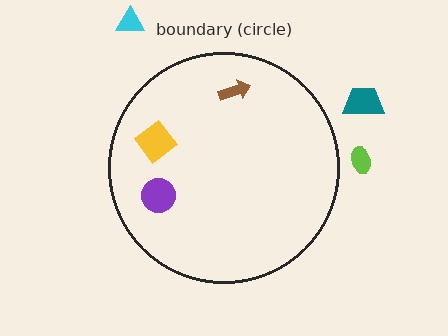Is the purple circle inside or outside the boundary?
Inside.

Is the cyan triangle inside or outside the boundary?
Outside.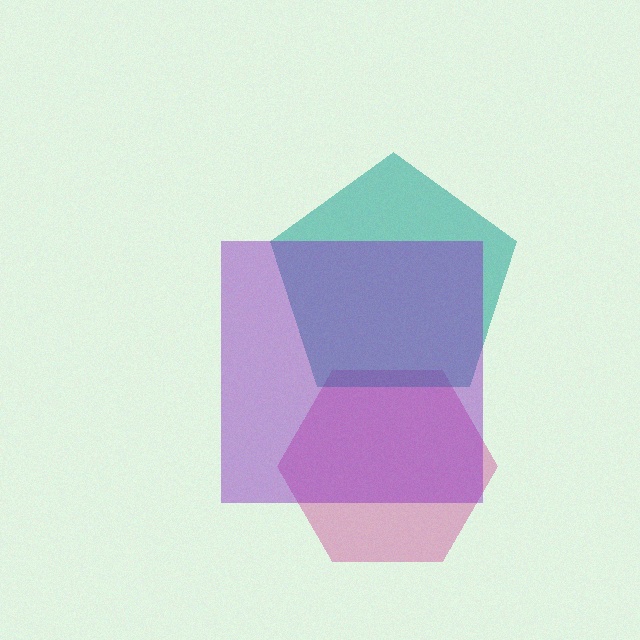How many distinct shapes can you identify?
There are 3 distinct shapes: a magenta hexagon, a teal pentagon, a purple square.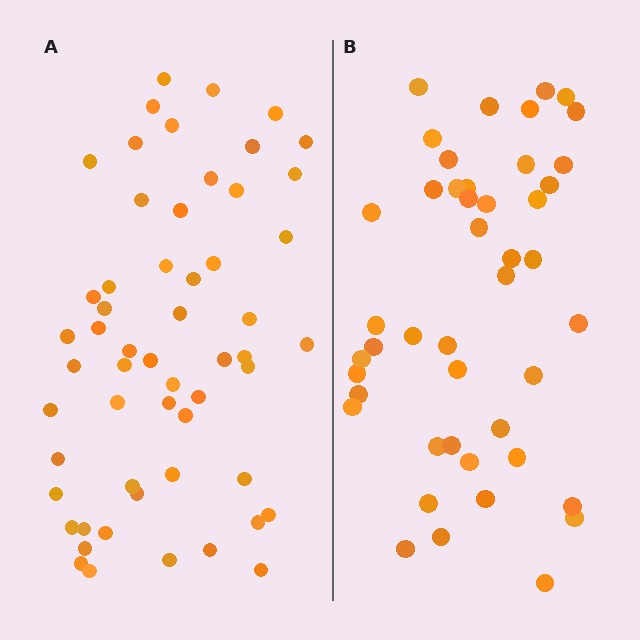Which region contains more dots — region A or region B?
Region A (the left region) has more dots.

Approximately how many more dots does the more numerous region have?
Region A has roughly 12 or so more dots than region B.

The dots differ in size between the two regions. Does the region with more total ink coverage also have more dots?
No. Region B has more total ink coverage because its dots are larger, but region A actually contains more individual dots. Total area can be misleading — the number of items is what matters here.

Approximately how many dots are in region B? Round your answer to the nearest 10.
About 40 dots. (The exact count is 45, which rounds to 40.)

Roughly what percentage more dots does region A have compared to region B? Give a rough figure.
About 25% more.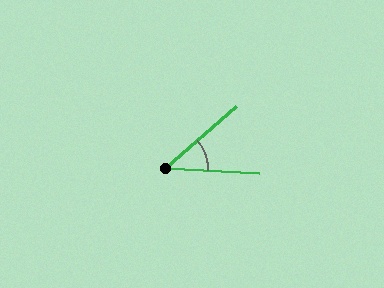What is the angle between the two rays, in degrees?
Approximately 44 degrees.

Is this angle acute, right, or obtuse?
It is acute.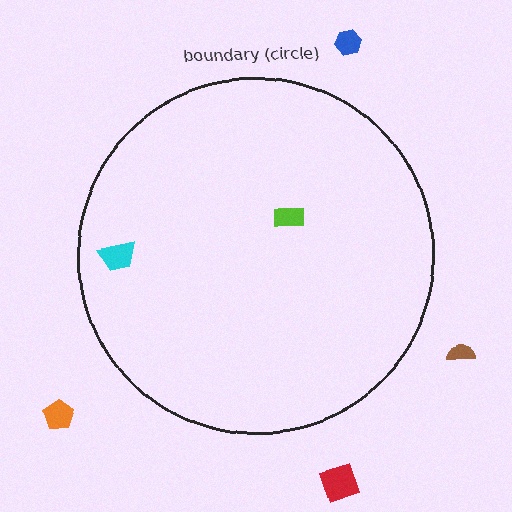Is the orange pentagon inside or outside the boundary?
Outside.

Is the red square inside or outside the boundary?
Outside.